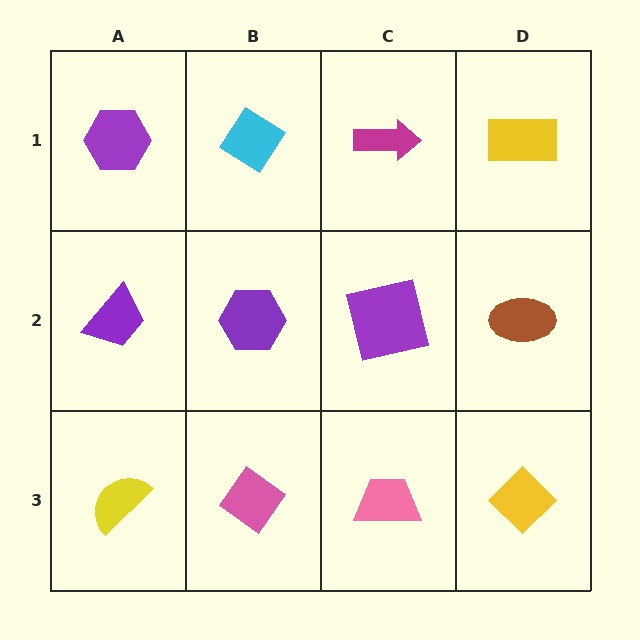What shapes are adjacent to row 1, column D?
A brown ellipse (row 2, column D), a magenta arrow (row 1, column C).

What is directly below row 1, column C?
A purple square.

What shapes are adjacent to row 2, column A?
A purple hexagon (row 1, column A), a yellow semicircle (row 3, column A), a purple hexagon (row 2, column B).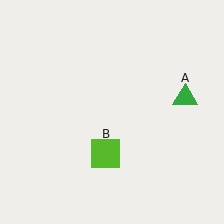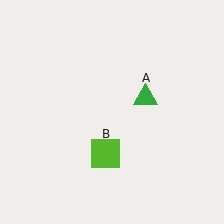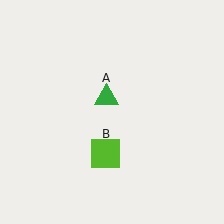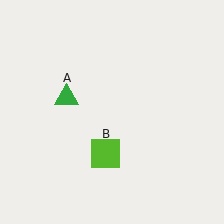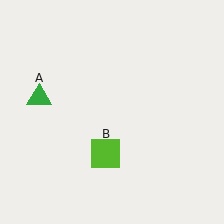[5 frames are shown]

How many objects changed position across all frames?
1 object changed position: green triangle (object A).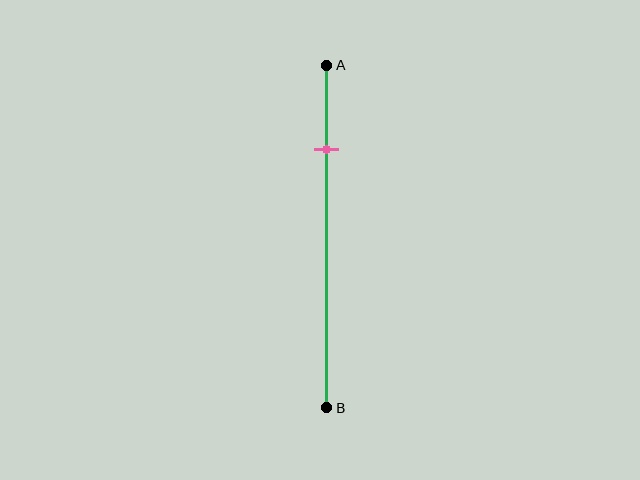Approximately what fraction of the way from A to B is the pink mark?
The pink mark is approximately 25% of the way from A to B.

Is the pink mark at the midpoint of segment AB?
No, the mark is at about 25% from A, not at the 50% midpoint.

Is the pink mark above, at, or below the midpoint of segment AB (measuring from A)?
The pink mark is above the midpoint of segment AB.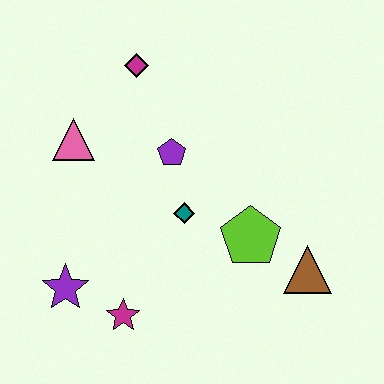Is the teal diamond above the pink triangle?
No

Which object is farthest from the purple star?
The brown triangle is farthest from the purple star.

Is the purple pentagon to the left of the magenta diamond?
No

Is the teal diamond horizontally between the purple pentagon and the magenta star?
No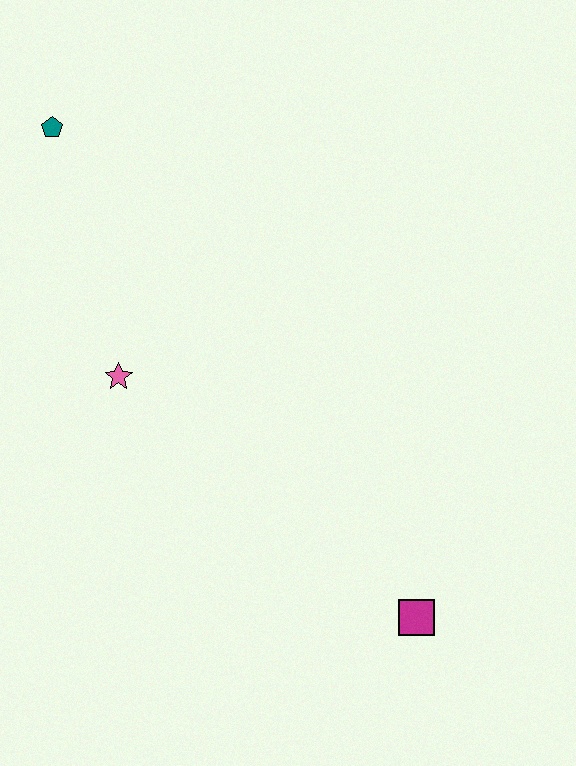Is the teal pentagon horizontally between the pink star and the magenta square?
No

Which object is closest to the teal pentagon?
The pink star is closest to the teal pentagon.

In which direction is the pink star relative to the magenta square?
The pink star is to the left of the magenta square.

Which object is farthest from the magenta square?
The teal pentagon is farthest from the magenta square.